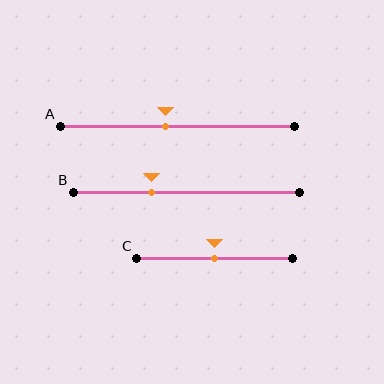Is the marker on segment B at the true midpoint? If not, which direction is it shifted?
No, the marker on segment B is shifted to the left by about 16% of the segment length.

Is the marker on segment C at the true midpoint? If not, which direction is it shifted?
Yes, the marker on segment C is at the true midpoint.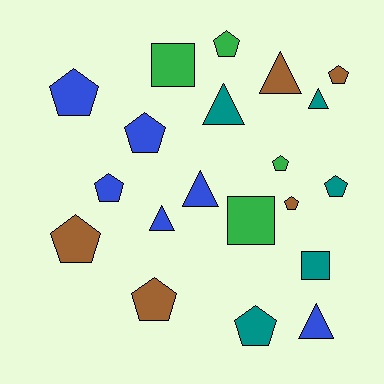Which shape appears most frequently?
Pentagon, with 11 objects.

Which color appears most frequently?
Blue, with 6 objects.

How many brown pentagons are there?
There are 4 brown pentagons.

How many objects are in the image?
There are 20 objects.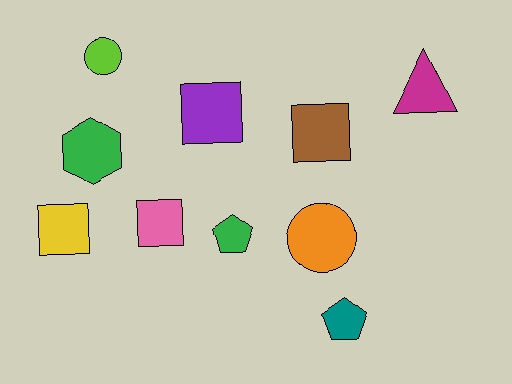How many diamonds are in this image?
There are no diamonds.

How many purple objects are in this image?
There is 1 purple object.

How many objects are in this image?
There are 10 objects.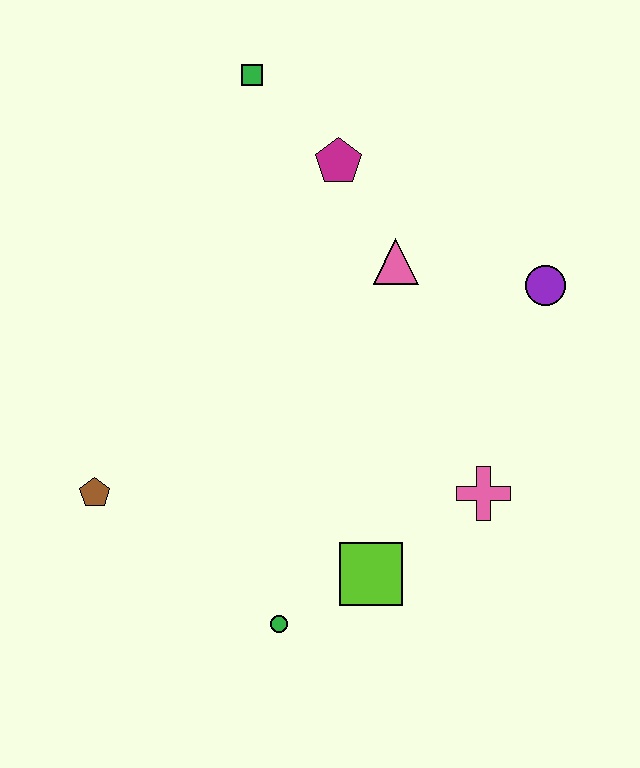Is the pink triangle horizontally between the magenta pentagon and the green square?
No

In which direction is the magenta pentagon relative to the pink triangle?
The magenta pentagon is above the pink triangle.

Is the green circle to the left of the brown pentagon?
No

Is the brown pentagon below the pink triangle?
Yes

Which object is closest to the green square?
The magenta pentagon is closest to the green square.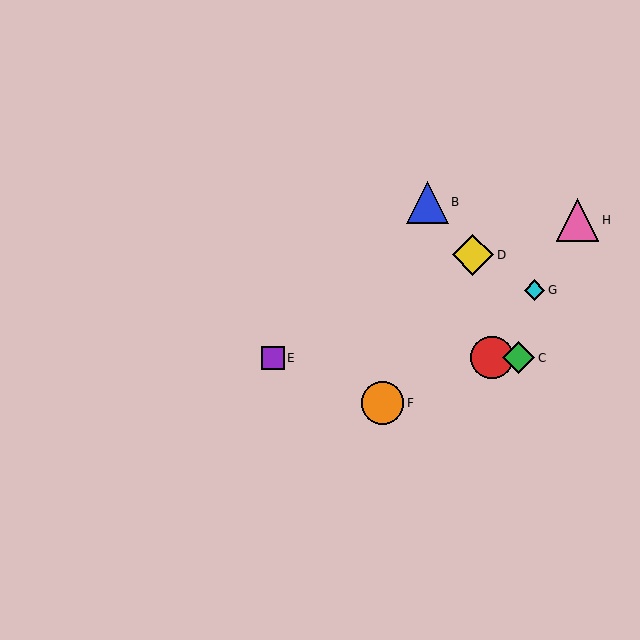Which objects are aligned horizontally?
Objects A, C, E are aligned horizontally.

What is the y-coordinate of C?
Object C is at y≈358.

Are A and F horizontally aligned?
No, A is at y≈358 and F is at y≈403.